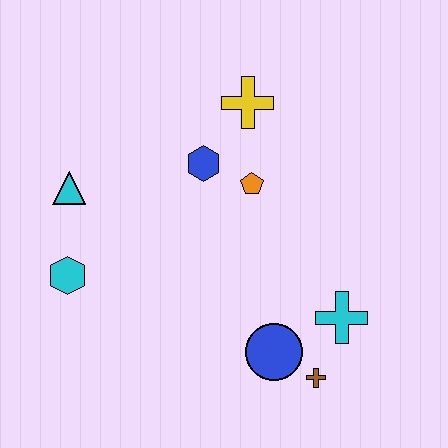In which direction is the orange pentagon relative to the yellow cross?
The orange pentagon is below the yellow cross.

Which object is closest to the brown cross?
The blue circle is closest to the brown cross.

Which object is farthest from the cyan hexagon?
The cyan cross is farthest from the cyan hexagon.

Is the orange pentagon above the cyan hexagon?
Yes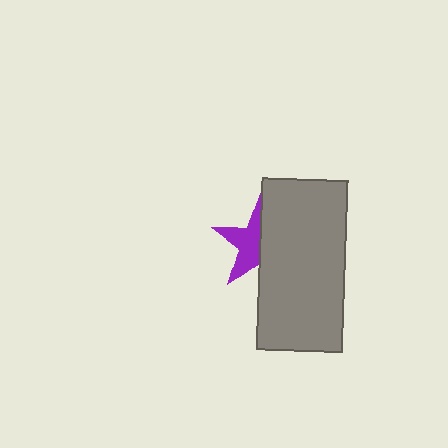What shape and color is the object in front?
The object in front is a gray rectangle.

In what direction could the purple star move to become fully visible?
The purple star could move left. That would shift it out from behind the gray rectangle entirely.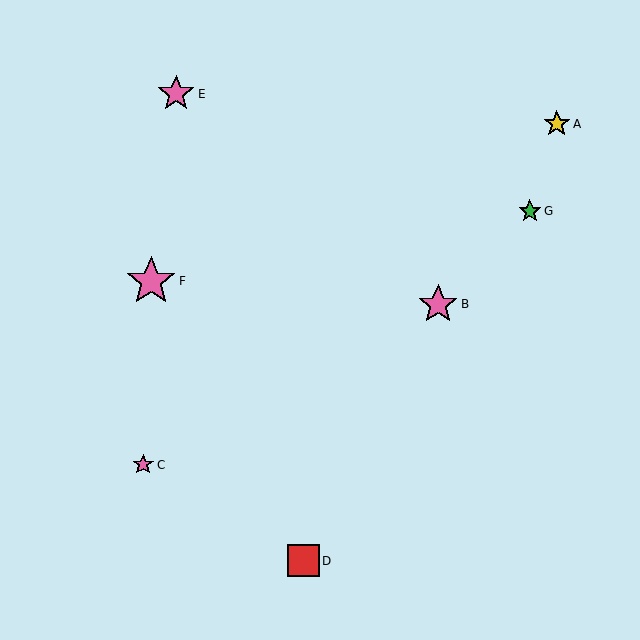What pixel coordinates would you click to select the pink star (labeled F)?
Click at (151, 281) to select the pink star F.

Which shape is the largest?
The pink star (labeled F) is the largest.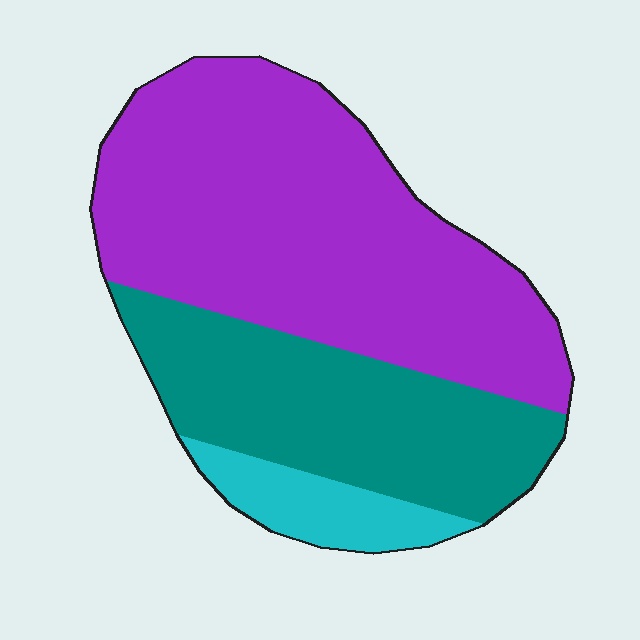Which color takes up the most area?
Purple, at roughly 60%.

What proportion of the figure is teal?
Teal takes up between a quarter and a half of the figure.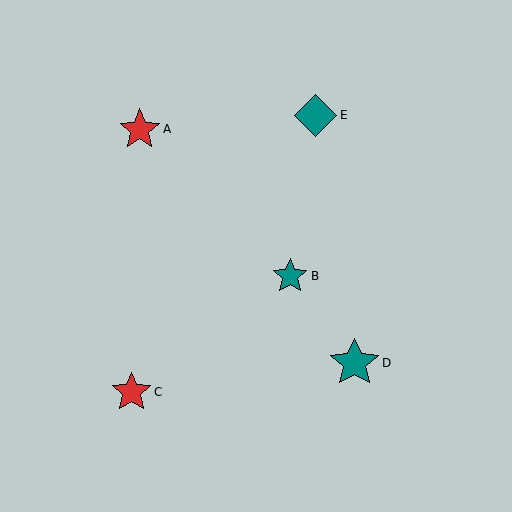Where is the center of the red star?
The center of the red star is at (131, 392).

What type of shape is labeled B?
Shape B is a teal star.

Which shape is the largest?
The teal star (labeled D) is the largest.